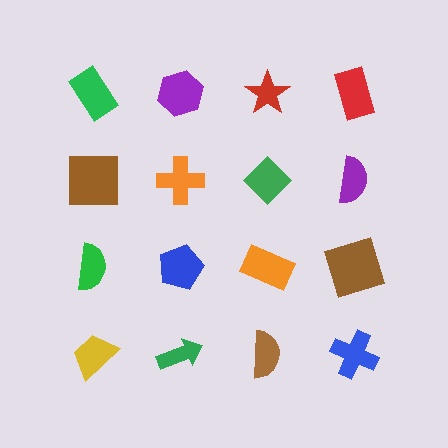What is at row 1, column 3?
A red star.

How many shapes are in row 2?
4 shapes.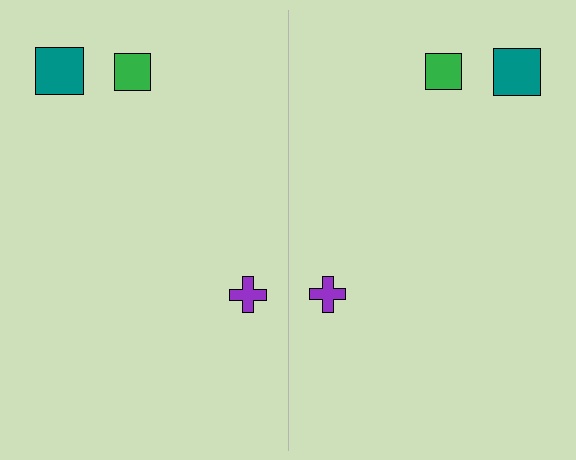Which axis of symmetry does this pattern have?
The pattern has a vertical axis of symmetry running through the center of the image.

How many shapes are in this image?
There are 6 shapes in this image.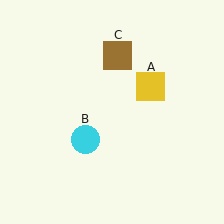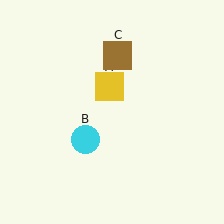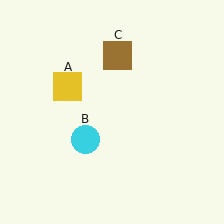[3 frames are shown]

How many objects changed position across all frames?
1 object changed position: yellow square (object A).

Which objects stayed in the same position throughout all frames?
Cyan circle (object B) and brown square (object C) remained stationary.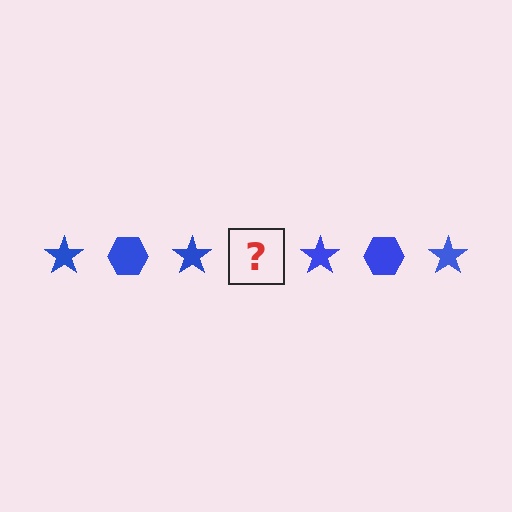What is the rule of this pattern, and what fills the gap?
The rule is that the pattern cycles through star, hexagon shapes in blue. The gap should be filled with a blue hexagon.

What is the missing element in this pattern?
The missing element is a blue hexagon.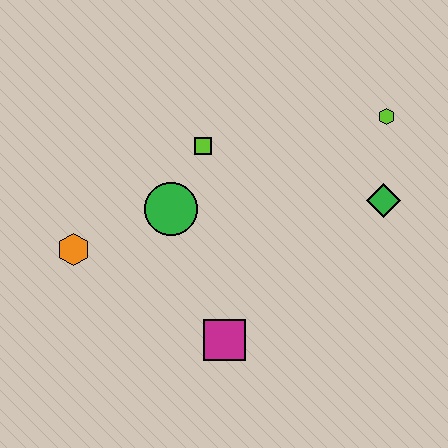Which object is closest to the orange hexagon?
The green circle is closest to the orange hexagon.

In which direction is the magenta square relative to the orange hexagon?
The magenta square is to the right of the orange hexagon.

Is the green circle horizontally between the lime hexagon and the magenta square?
No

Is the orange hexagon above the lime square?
No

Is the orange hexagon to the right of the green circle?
No